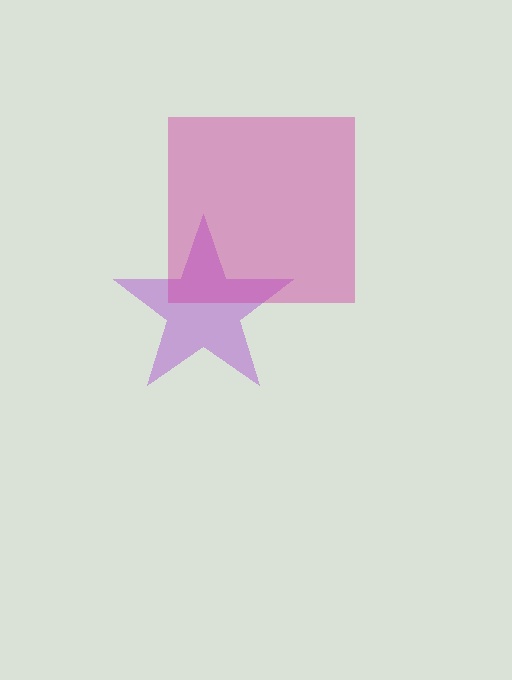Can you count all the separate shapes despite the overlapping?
Yes, there are 2 separate shapes.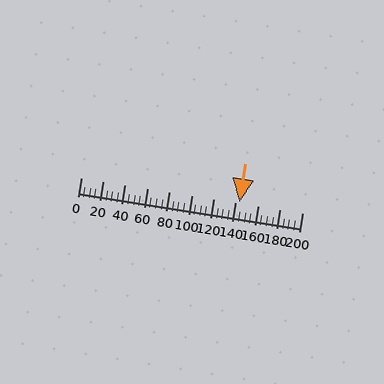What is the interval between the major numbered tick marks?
The major tick marks are spaced 20 units apart.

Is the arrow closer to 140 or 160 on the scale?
The arrow is closer to 140.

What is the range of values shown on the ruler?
The ruler shows values from 0 to 200.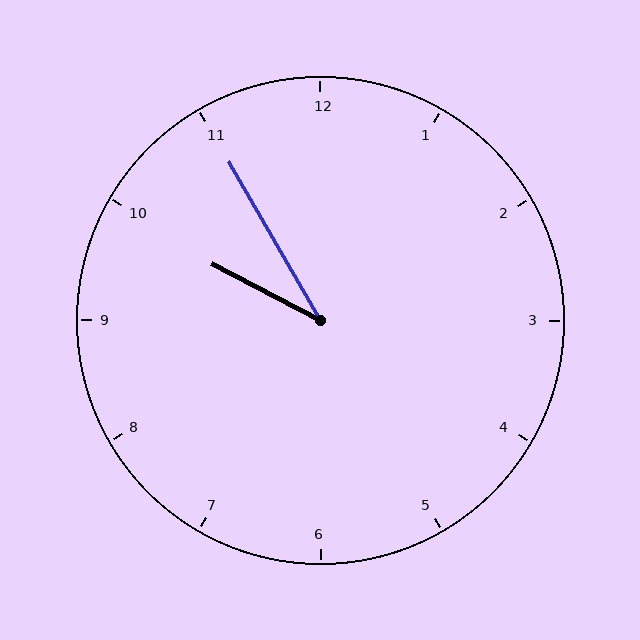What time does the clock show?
9:55.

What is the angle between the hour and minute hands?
Approximately 32 degrees.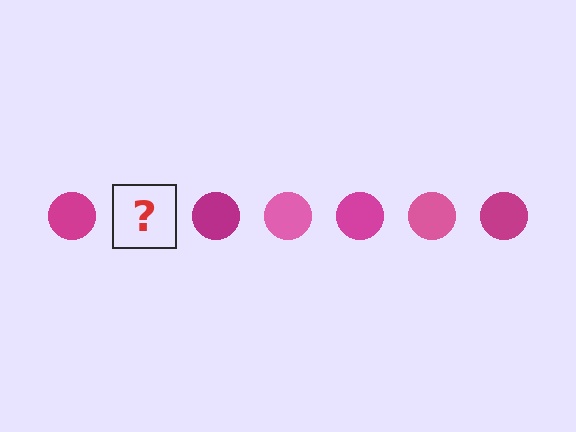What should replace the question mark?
The question mark should be replaced with a pink circle.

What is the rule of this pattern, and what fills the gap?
The rule is that the pattern cycles through magenta, pink circles. The gap should be filled with a pink circle.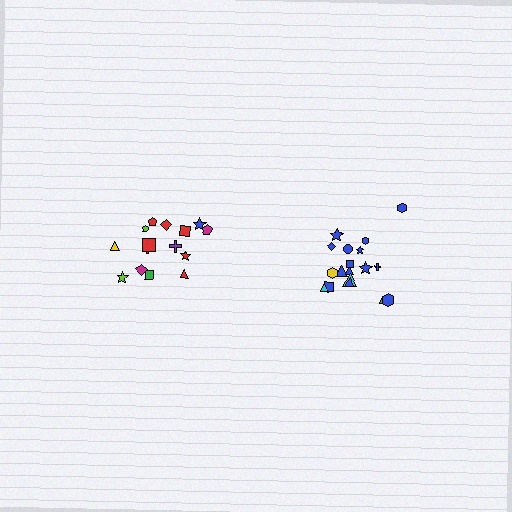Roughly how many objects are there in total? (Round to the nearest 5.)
Roughly 35 objects in total.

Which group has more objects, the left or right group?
The right group.